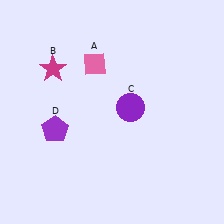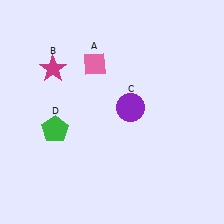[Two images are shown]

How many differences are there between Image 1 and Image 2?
There is 1 difference between the two images.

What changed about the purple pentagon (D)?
In Image 1, D is purple. In Image 2, it changed to green.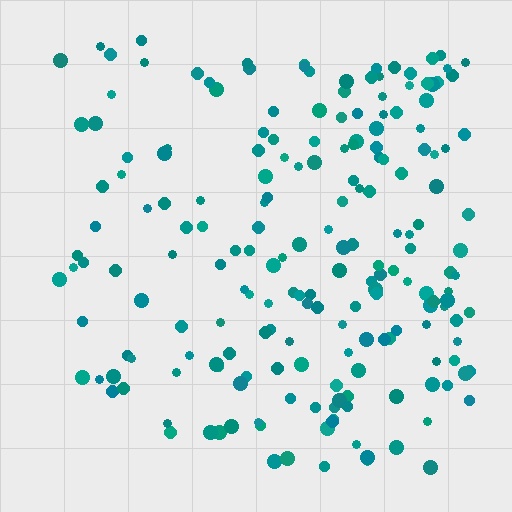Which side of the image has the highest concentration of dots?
The right.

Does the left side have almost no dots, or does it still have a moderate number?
Still a moderate number, just noticeably fewer than the right.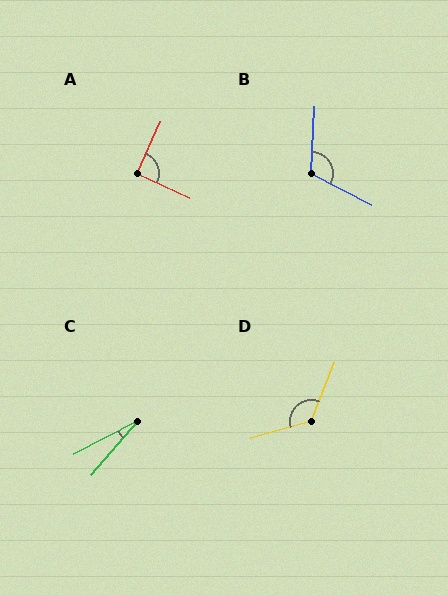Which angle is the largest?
D, at approximately 128 degrees.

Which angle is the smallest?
C, at approximately 22 degrees.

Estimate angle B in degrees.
Approximately 114 degrees.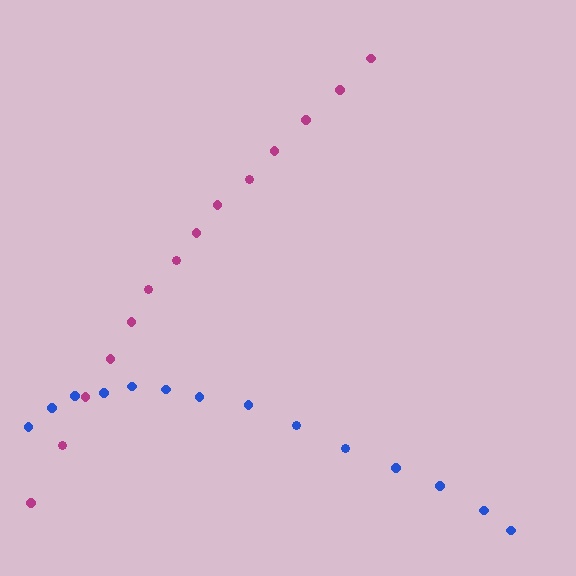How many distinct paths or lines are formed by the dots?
There are 2 distinct paths.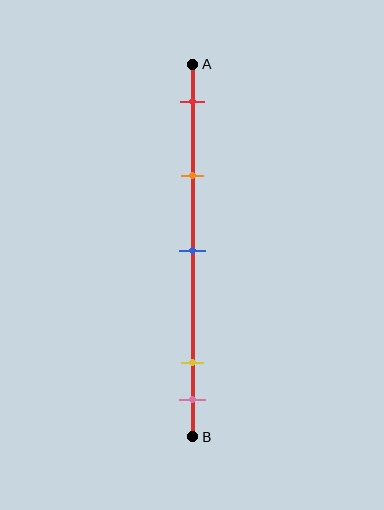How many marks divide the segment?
There are 5 marks dividing the segment.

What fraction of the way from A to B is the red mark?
The red mark is approximately 10% (0.1) of the way from A to B.